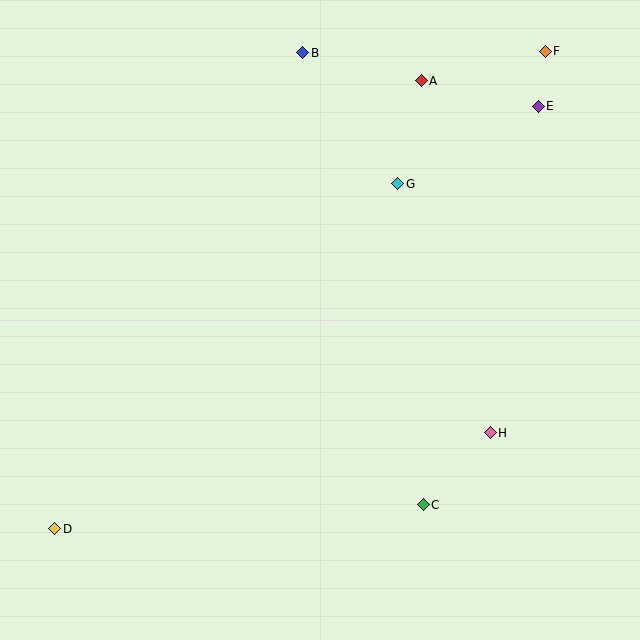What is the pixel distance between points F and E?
The distance between F and E is 56 pixels.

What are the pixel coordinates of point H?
Point H is at (490, 433).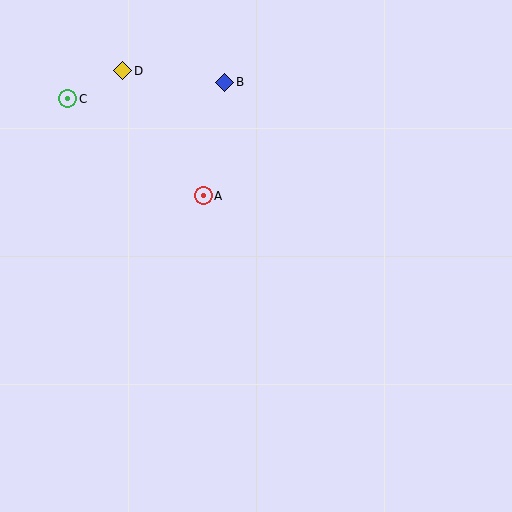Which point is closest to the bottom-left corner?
Point A is closest to the bottom-left corner.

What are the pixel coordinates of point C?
Point C is at (68, 99).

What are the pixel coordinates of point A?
Point A is at (203, 196).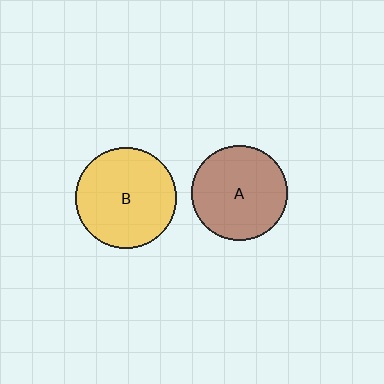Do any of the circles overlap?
No, none of the circles overlap.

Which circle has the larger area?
Circle B (yellow).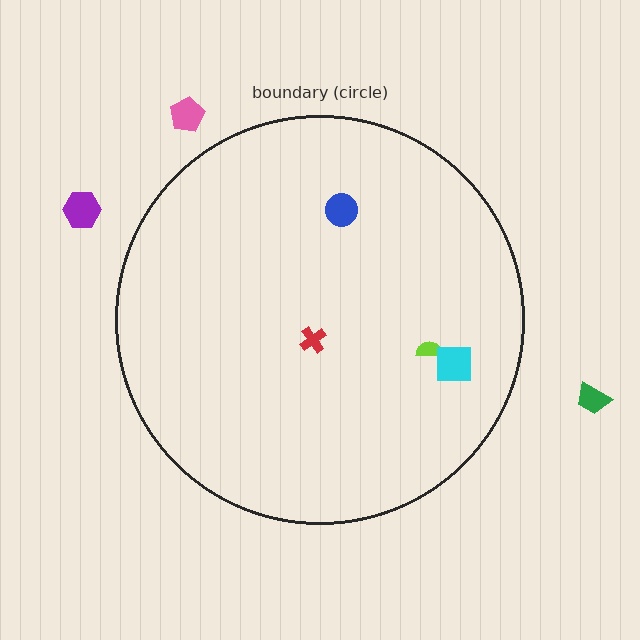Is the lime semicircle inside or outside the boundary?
Inside.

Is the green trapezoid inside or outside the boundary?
Outside.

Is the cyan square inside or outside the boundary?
Inside.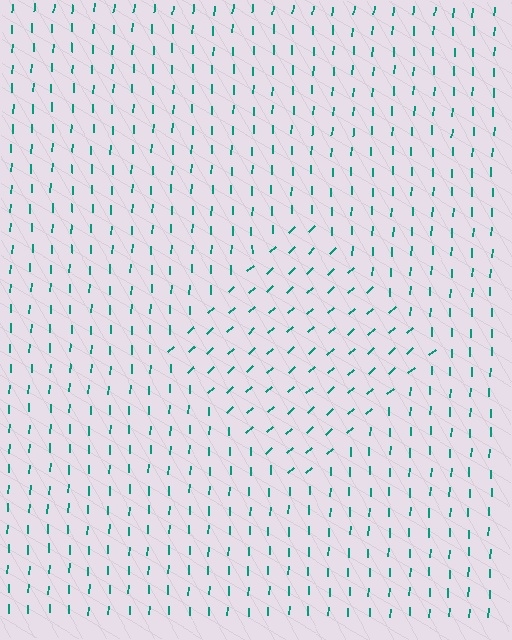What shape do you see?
I see a diamond.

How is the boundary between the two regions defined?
The boundary is defined purely by a change in line orientation (approximately 45 degrees difference). All lines are the same color and thickness.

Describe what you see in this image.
The image is filled with small teal line segments. A diamond region in the image has lines oriented differently from the surrounding lines, creating a visible texture boundary.